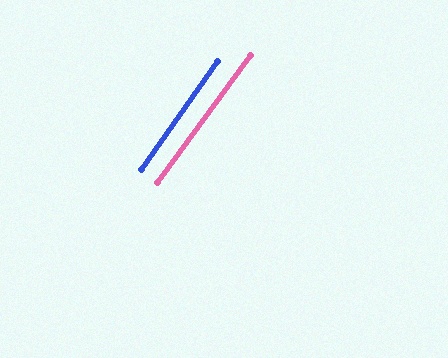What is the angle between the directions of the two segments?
Approximately 1 degree.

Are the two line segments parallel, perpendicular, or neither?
Parallel — their directions differ by only 0.9°.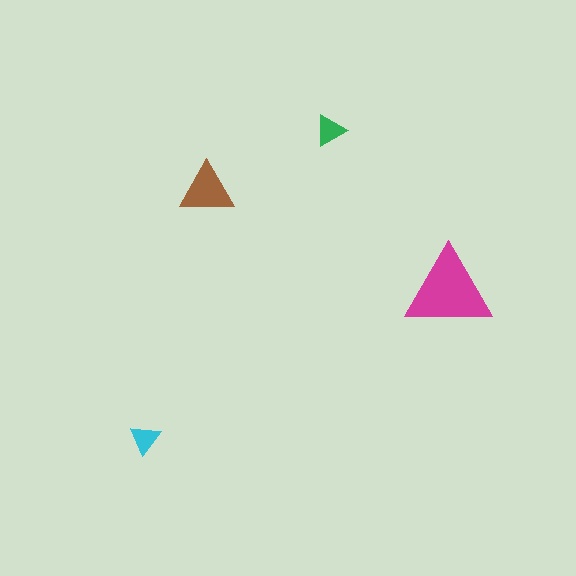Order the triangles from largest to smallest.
the magenta one, the brown one, the green one, the cyan one.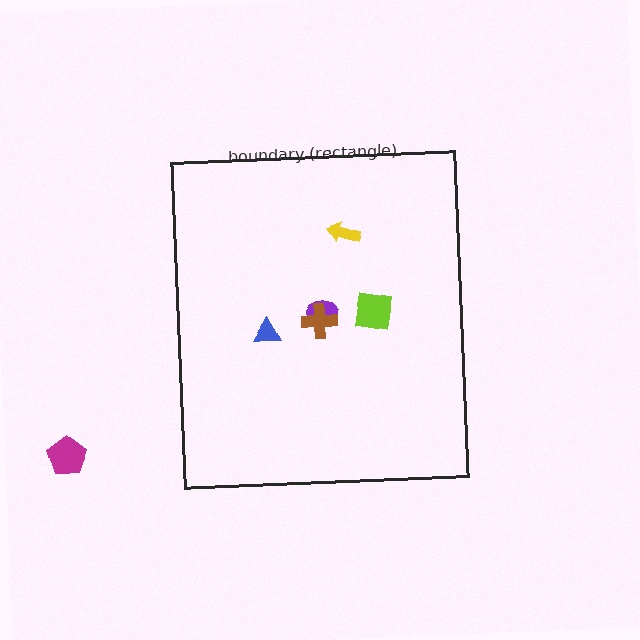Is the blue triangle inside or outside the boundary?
Inside.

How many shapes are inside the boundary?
5 inside, 1 outside.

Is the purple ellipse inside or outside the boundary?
Inside.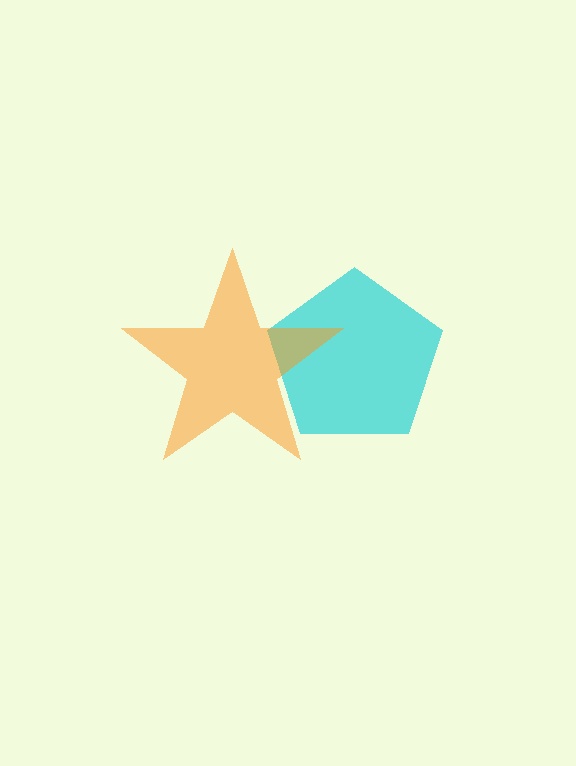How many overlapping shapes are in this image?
There are 2 overlapping shapes in the image.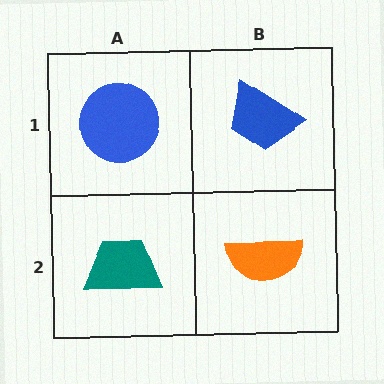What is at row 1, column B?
A blue trapezoid.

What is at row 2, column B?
An orange semicircle.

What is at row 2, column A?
A teal trapezoid.